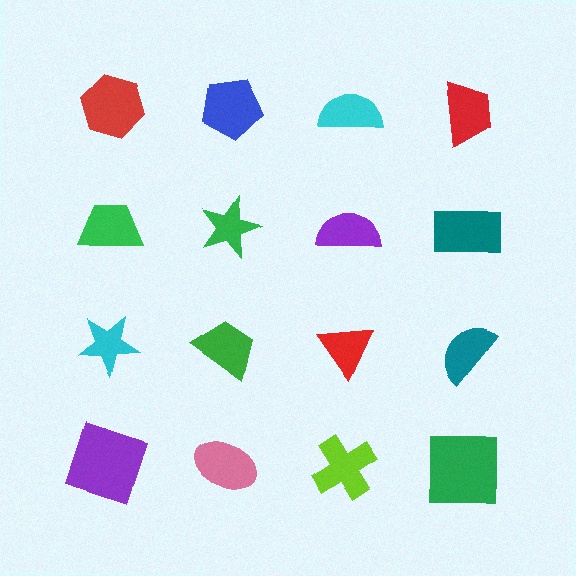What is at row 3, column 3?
A red triangle.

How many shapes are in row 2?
4 shapes.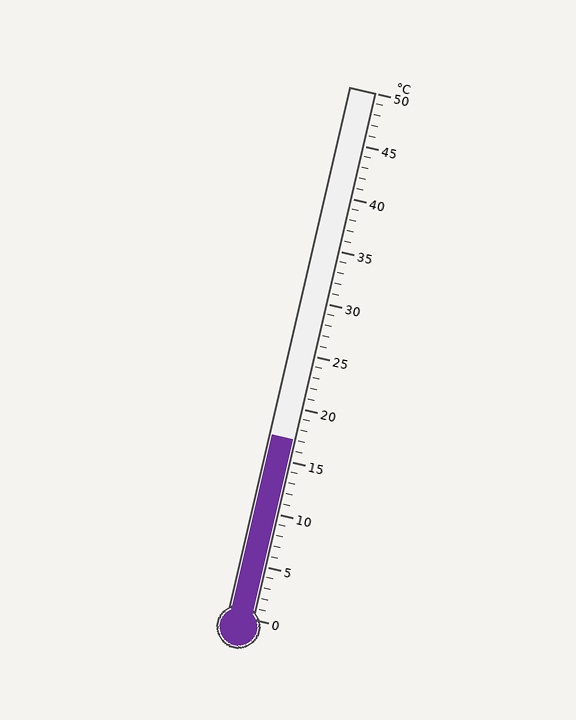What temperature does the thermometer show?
The thermometer shows approximately 17°C.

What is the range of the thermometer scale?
The thermometer scale ranges from 0°C to 50°C.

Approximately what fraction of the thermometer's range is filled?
The thermometer is filled to approximately 35% of its range.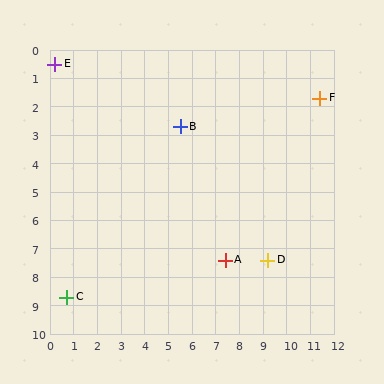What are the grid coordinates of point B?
Point B is at approximately (5.5, 2.7).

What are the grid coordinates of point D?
Point D is at approximately (9.2, 7.4).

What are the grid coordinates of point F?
Point F is at approximately (11.4, 1.7).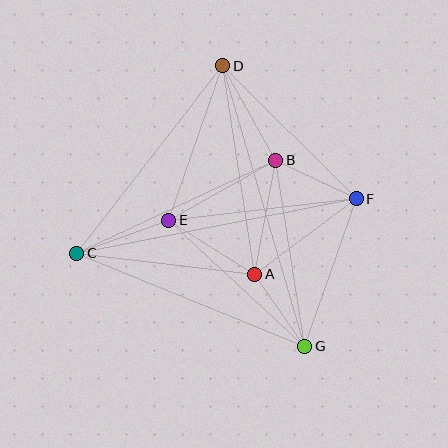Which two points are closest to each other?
Points A and G are closest to each other.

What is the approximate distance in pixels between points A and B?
The distance between A and B is approximately 116 pixels.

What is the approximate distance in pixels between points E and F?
The distance between E and F is approximately 189 pixels.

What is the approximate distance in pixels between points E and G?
The distance between E and G is approximately 185 pixels.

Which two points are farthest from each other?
Points D and G are farthest from each other.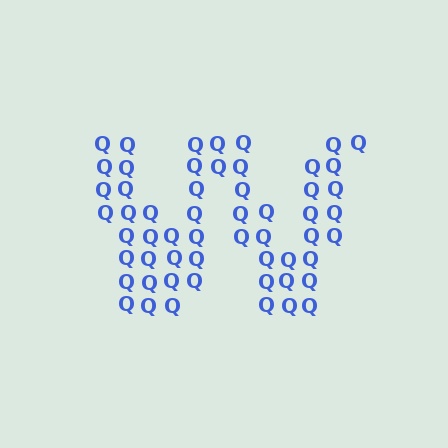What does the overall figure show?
The overall figure shows the letter W.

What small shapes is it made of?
It is made of small letter Q's.